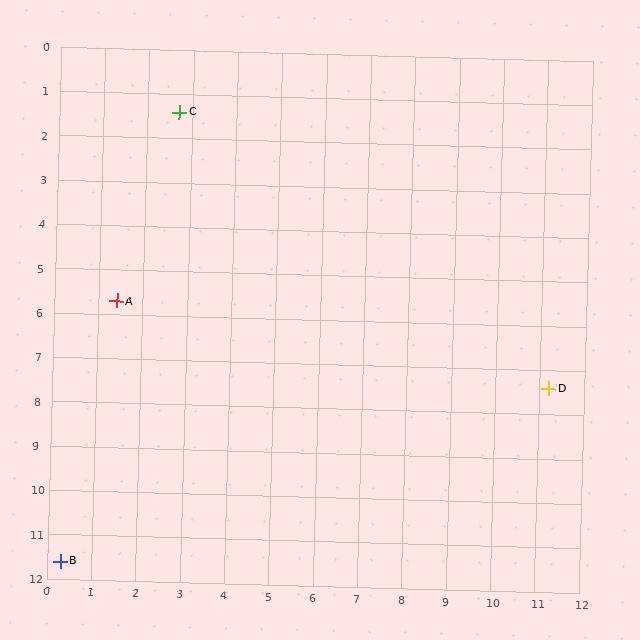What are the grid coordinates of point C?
Point C is at approximately (2.7, 1.4).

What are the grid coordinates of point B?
Point B is at approximately (0.3, 11.6).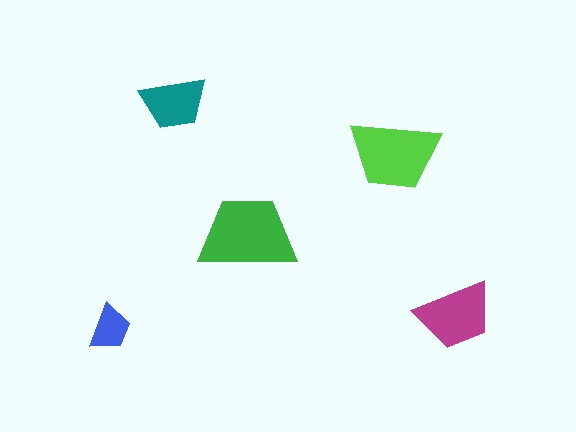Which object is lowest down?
The blue trapezoid is bottommost.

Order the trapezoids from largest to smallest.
the green one, the lime one, the magenta one, the teal one, the blue one.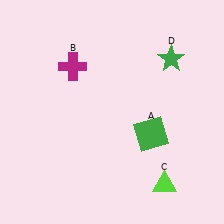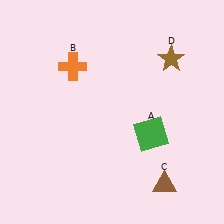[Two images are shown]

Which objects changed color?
B changed from magenta to orange. C changed from lime to brown. D changed from green to brown.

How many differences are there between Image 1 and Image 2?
There are 3 differences between the two images.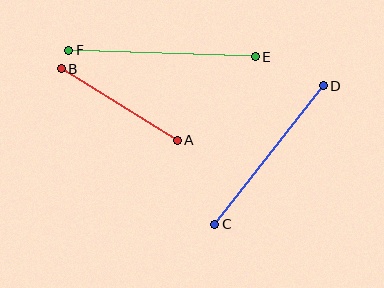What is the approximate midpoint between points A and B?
The midpoint is at approximately (119, 105) pixels.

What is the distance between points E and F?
The distance is approximately 187 pixels.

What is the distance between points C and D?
The distance is approximately 176 pixels.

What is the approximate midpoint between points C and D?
The midpoint is at approximately (269, 155) pixels.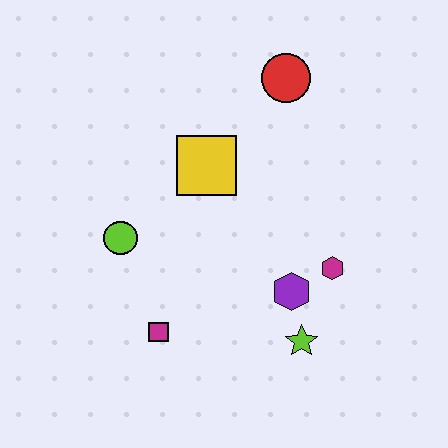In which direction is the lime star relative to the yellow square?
The lime star is below the yellow square.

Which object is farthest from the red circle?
The magenta square is farthest from the red circle.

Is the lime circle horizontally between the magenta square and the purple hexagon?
No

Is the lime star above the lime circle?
No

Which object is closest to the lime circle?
The magenta square is closest to the lime circle.